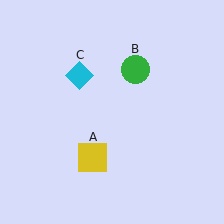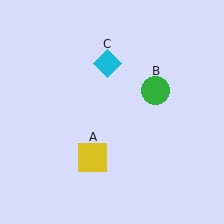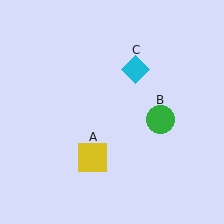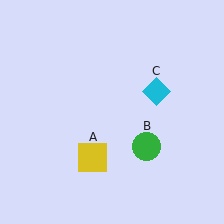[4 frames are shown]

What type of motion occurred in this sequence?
The green circle (object B), cyan diamond (object C) rotated clockwise around the center of the scene.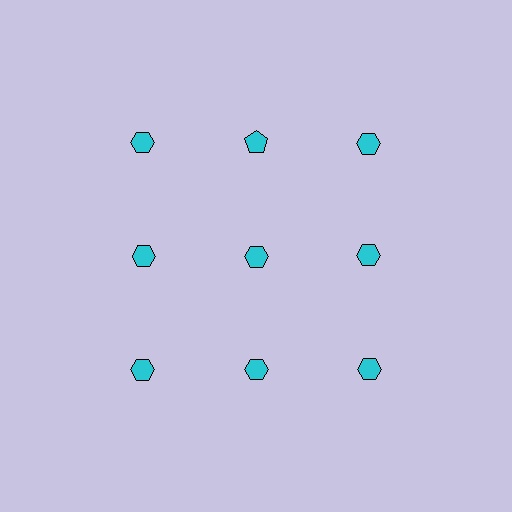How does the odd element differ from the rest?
It has a different shape: pentagon instead of hexagon.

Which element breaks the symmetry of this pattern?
The cyan pentagon in the top row, second from left column breaks the symmetry. All other shapes are cyan hexagons.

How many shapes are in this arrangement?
There are 9 shapes arranged in a grid pattern.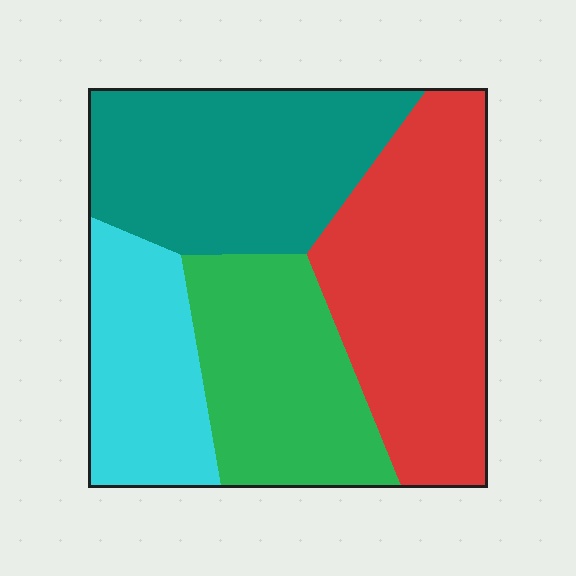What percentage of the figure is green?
Green takes up about one fifth (1/5) of the figure.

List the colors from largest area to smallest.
From largest to smallest: red, teal, green, cyan.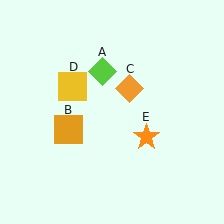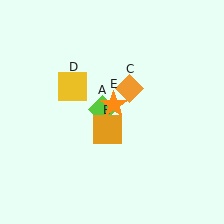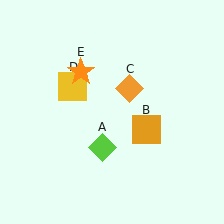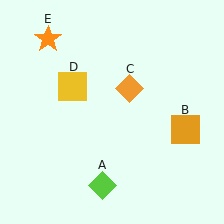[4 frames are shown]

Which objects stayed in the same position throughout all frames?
Orange diamond (object C) and yellow square (object D) remained stationary.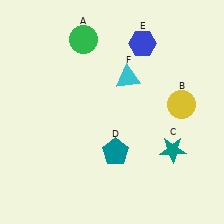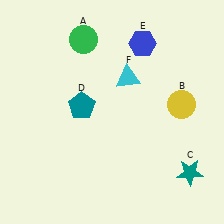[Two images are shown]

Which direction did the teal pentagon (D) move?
The teal pentagon (D) moved up.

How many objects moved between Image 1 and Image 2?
2 objects moved between the two images.